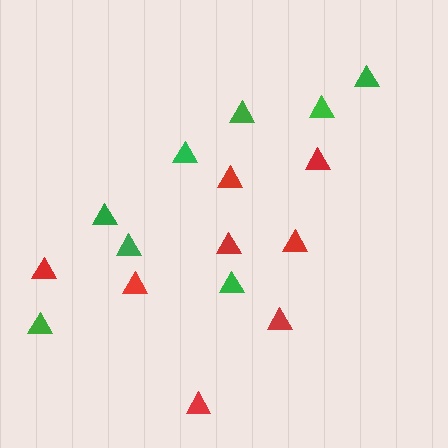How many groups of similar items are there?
There are 2 groups: one group of green triangles (8) and one group of red triangles (8).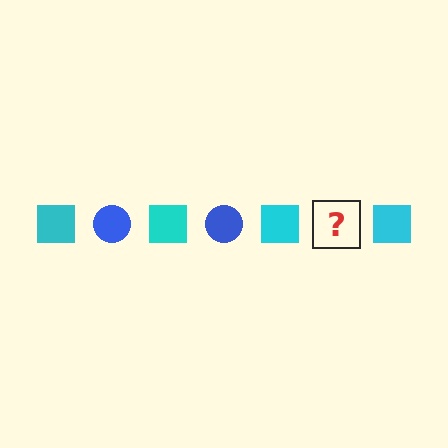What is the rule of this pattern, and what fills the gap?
The rule is that the pattern alternates between cyan square and blue circle. The gap should be filled with a blue circle.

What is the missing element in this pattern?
The missing element is a blue circle.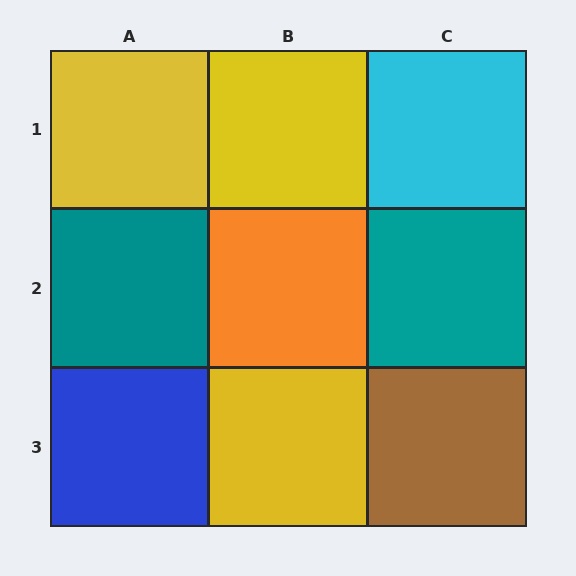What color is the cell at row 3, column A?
Blue.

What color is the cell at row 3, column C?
Brown.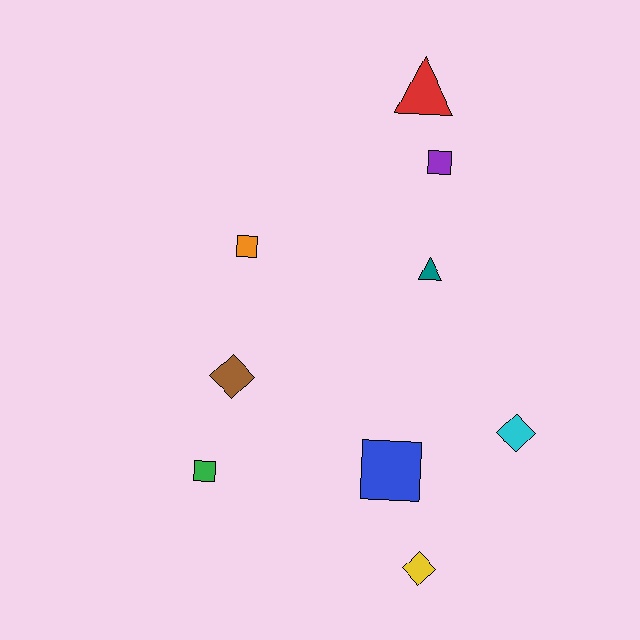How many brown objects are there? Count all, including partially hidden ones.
There is 1 brown object.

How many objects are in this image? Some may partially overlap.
There are 9 objects.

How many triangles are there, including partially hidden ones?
There are 2 triangles.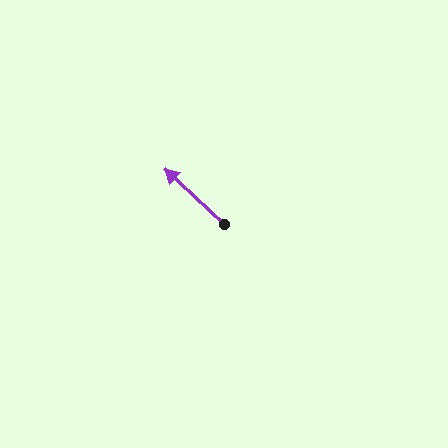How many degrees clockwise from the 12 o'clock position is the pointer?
Approximately 313 degrees.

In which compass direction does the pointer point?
Northwest.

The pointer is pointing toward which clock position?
Roughly 10 o'clock.